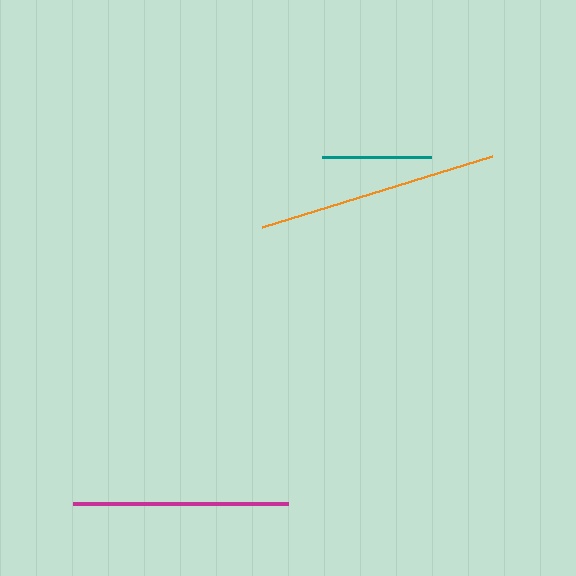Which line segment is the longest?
The orange line is the longest at approximately 240 pixels.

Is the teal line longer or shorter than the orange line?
The orange line is longer than the teal line.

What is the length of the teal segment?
The teal segment is approximately 109 pixels long.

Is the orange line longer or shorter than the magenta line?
The orange line is longer than the magenta line.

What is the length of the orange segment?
The orange segment is approximately 240 pixels long.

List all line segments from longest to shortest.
From longest to shortest: orange, magenta, teal.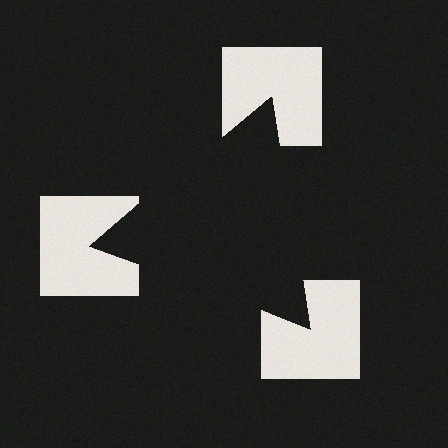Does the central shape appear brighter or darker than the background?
It typically appears slightly darker than the background, even though no actual brightness change is drawn.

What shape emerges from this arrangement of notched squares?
An illusory triangle — its edges are inferred from the aligned wedge cuts in the notched squares, not physically drawn.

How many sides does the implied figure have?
3 sides.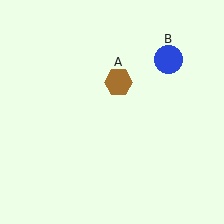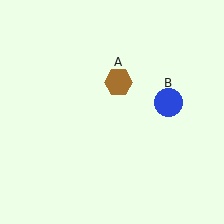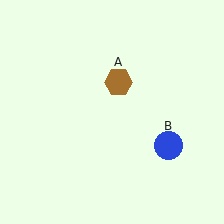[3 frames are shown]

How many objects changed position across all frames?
1 object changed position: blue circle (object B).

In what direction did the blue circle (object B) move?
The blue circle (object B) moved down.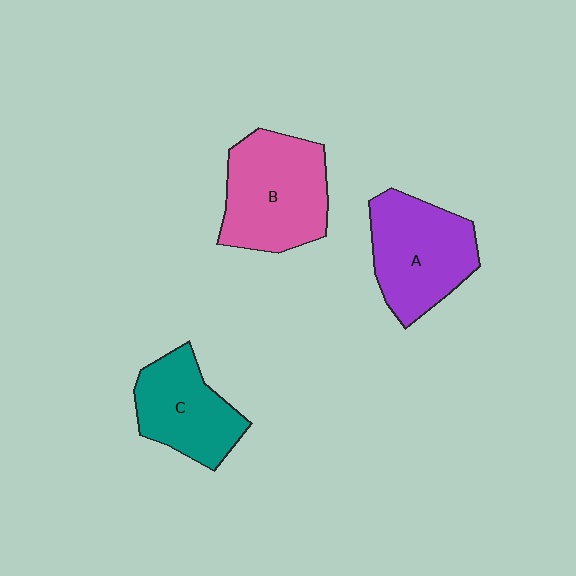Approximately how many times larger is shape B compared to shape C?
Approximately 1.3 times.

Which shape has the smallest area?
Shape C (teal).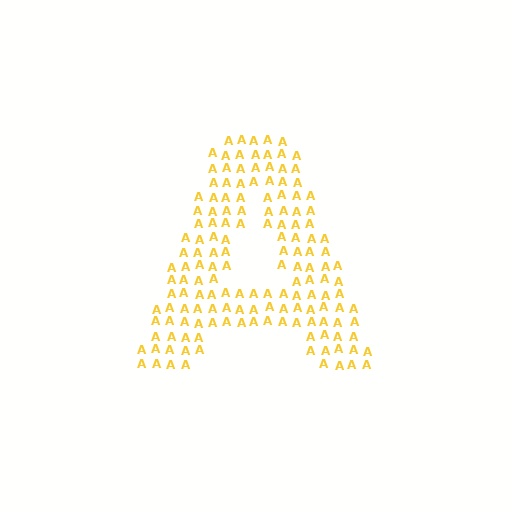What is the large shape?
The large shape is the letter A.